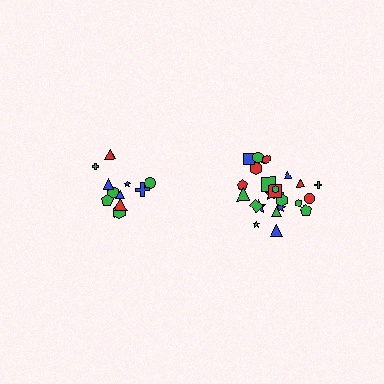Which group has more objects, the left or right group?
The right group.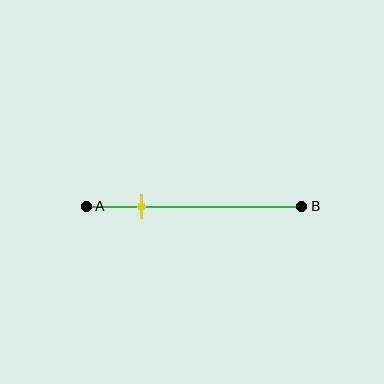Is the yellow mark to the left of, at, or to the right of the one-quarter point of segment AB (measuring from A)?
The yellow mark is approximately at the one-quarter point of segment AB.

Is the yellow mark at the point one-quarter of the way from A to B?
Yes, the mark is approximately at the one-quarter point.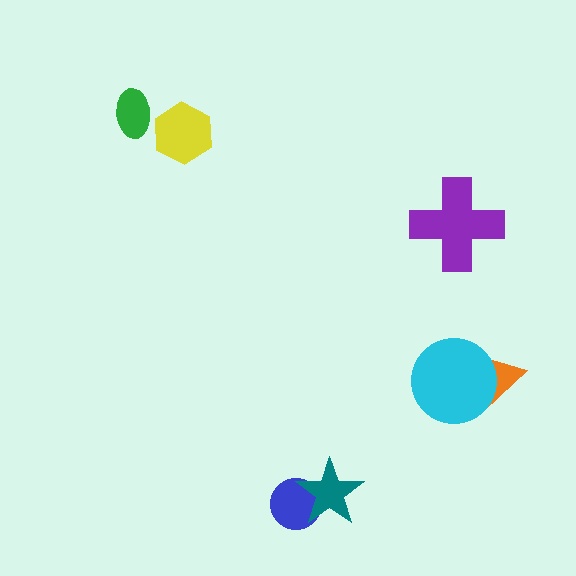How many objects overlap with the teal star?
1 object overlaps with the teal star.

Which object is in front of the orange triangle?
The cyan circle is in front of the orange triangle.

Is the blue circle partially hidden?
Yes, it is partially covered by another shape.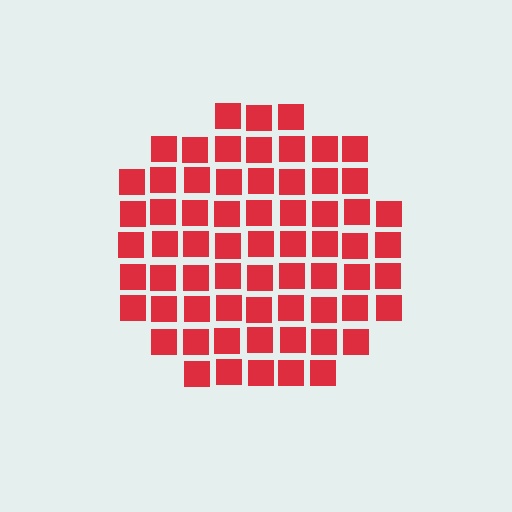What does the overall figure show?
The overall figure shows a circle.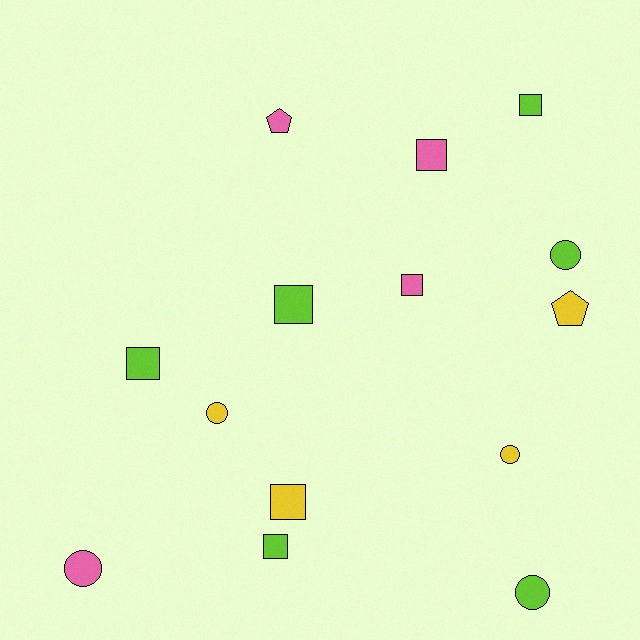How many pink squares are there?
There are 2 pink squares.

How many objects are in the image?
There are 14 objects.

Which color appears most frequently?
Lime, with 6 objects.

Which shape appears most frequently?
Square, with 7 objects.